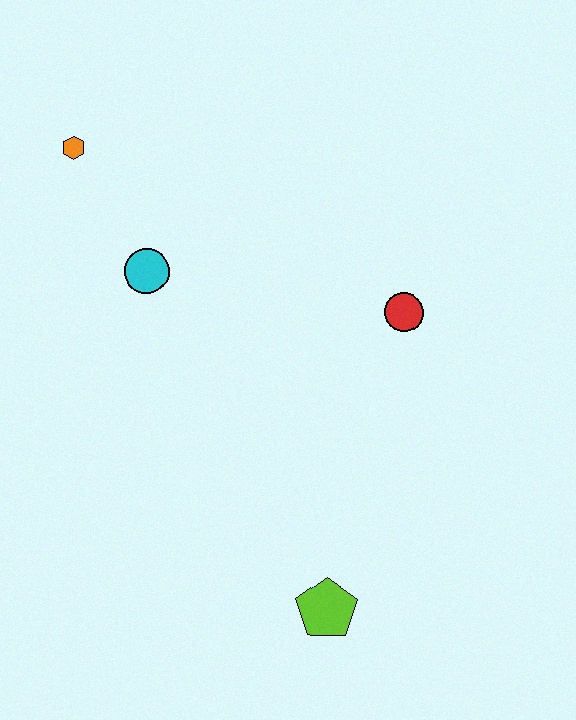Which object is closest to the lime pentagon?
The red circle is closest to the lime pentagon.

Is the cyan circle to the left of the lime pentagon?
Yes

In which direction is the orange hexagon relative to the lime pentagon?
The orange hexagon is above the lime pentagon.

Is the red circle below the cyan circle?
Yes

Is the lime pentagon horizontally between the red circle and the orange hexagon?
Yes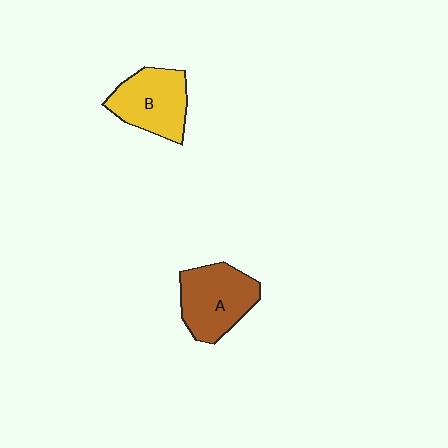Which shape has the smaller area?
Shape B (yellow).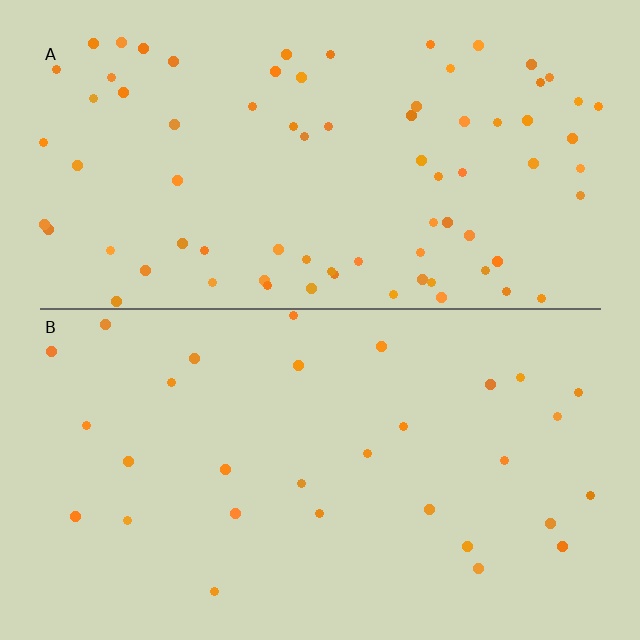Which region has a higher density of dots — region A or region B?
A (the top).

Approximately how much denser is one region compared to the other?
Approximately 2.6× — region A over region B.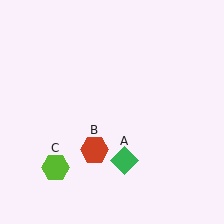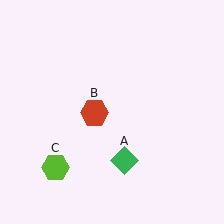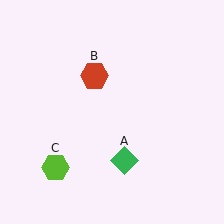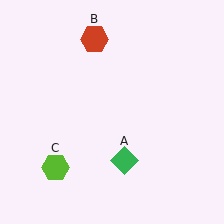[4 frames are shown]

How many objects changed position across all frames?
1 object changed position: red hexagon (object B).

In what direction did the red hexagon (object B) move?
The red hexagon (object B) moved up.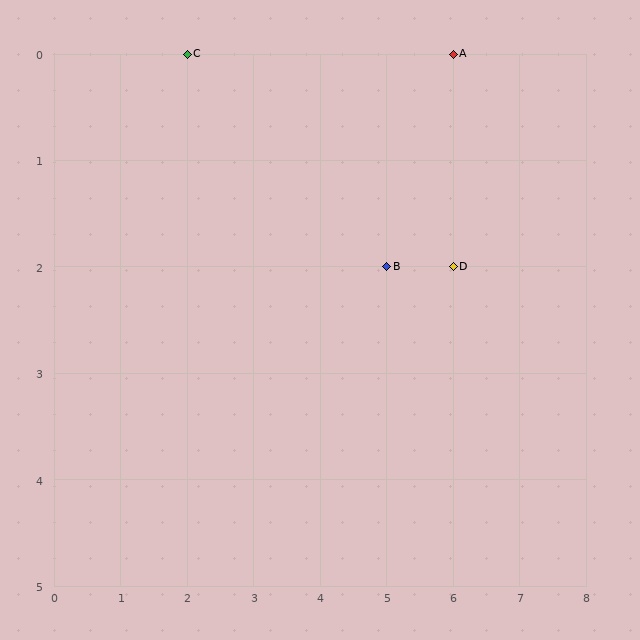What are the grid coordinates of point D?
Point D is at grid coordinates (6, 2).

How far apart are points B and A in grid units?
Points B and A are 1 column and 2 rows apart (about 2.2 grid units diagonally).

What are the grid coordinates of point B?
Point B is at grid coordinates (5, 2).